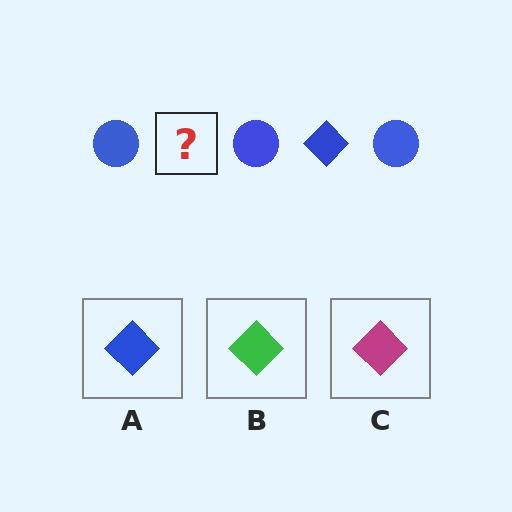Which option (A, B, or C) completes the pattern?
A.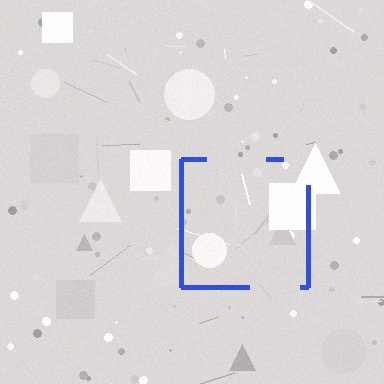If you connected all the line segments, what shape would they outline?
They would outline a square.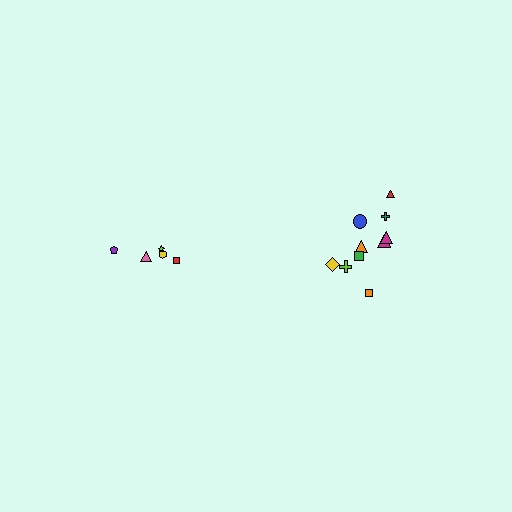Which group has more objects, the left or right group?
The right group.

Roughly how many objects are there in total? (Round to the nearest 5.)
Roughly 15 objects in total.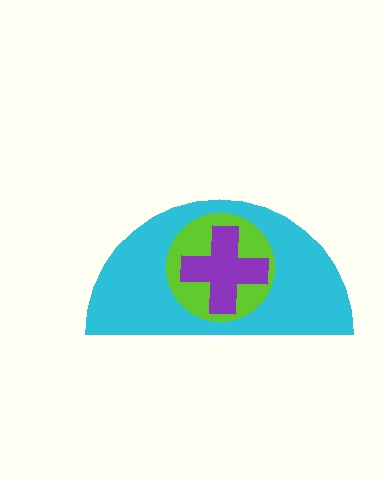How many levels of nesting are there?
3.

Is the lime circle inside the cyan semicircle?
Yes.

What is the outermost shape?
The cyan semicircle.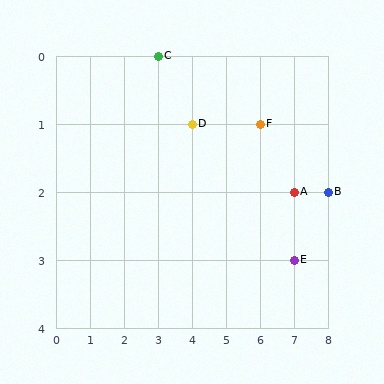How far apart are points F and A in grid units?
Points F and A are 1 column and 1 row apart (about 1.4 grid units diagonally).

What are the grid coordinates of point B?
Point B is at grid coordinates (8, 2).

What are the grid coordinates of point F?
Point F is at grid coordinates (6, 1).